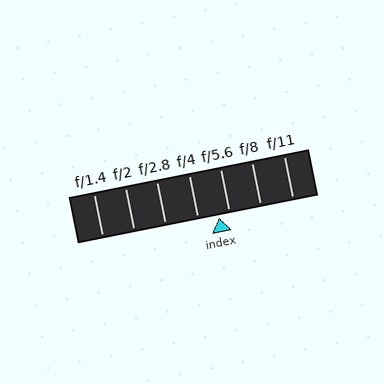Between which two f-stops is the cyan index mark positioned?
The index mark is between f/4 and f/5.6.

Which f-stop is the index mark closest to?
The index mark is closest to f/5.6.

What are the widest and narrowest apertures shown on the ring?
The widest aperture shown is f/1.4 and the narrowest is f/11.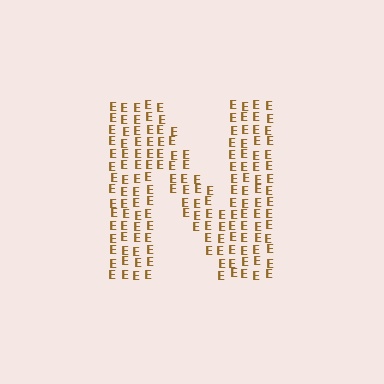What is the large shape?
The large shape is the letter N.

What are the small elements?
The small elements are letter E's.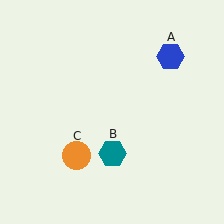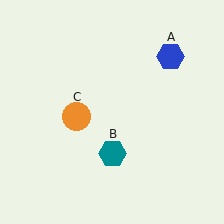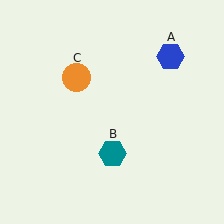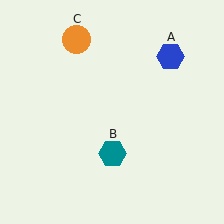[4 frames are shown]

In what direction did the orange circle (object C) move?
The orange circle (object C) moved up.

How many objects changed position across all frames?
1 object changed position: orange circle (object C).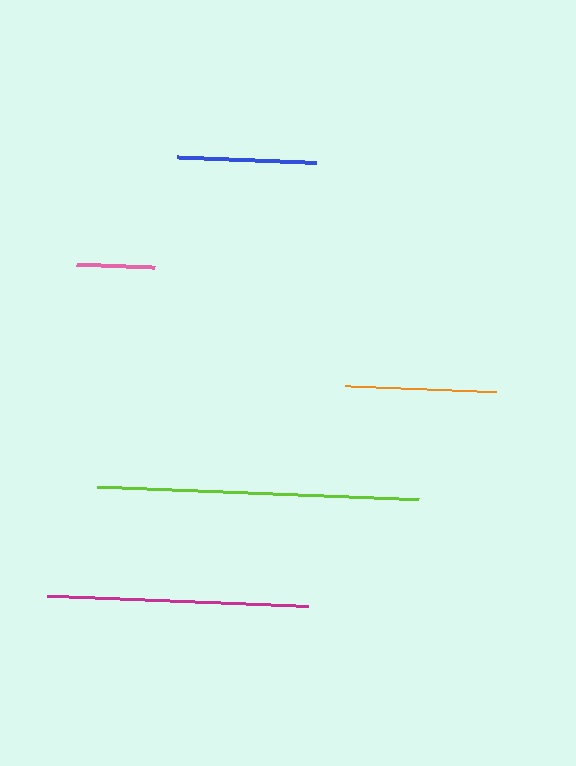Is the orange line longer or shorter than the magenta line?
The magenta line is longer than the orange line.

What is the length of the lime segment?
The lime segment is approximately 323 pixels long.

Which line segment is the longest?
The lime line is the longest at approximately 323 pixels.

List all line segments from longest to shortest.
From longest to shortest: lime, magenta, orange, blue, pink.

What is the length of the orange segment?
The orange segment is approximately 152 pixels long.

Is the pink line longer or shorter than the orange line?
The orange line is longer than the pink line.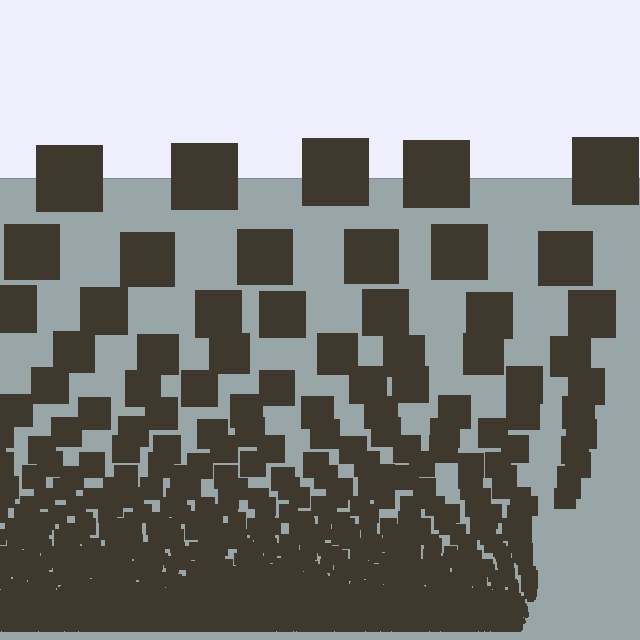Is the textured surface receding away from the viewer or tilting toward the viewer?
The surface appears to tilt toward the viewer. Texture elements get larger and sparser toward the top.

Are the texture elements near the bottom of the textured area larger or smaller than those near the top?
Smaller. The gradient is inverted — elements near the bottom are smaller and denser.